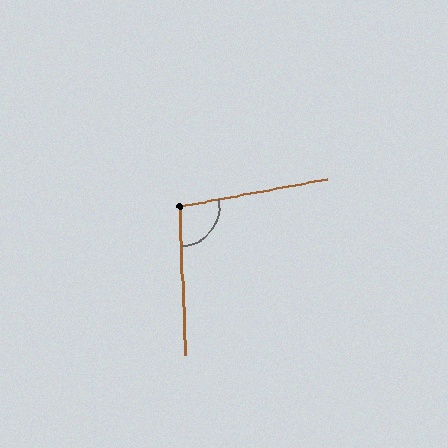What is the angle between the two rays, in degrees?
Approximately 98 degrees.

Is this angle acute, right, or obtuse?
It is obtuse.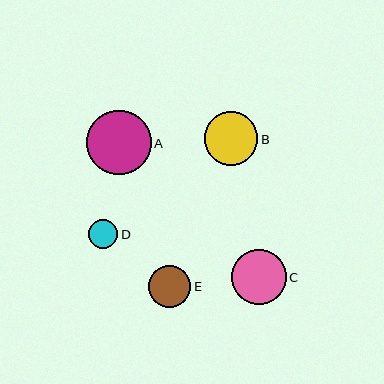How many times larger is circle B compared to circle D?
Circle B is approximately 1.8 times the size of circle D.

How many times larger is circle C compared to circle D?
Circle C is approximately 1.9 times the size of circle D.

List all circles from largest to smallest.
From largest to smallest: A, C, B, E, D.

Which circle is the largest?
Circle A is the largest with a size of approximately 64 pixels.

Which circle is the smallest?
Circle D is the smallest with a size of approximately 29 pixels.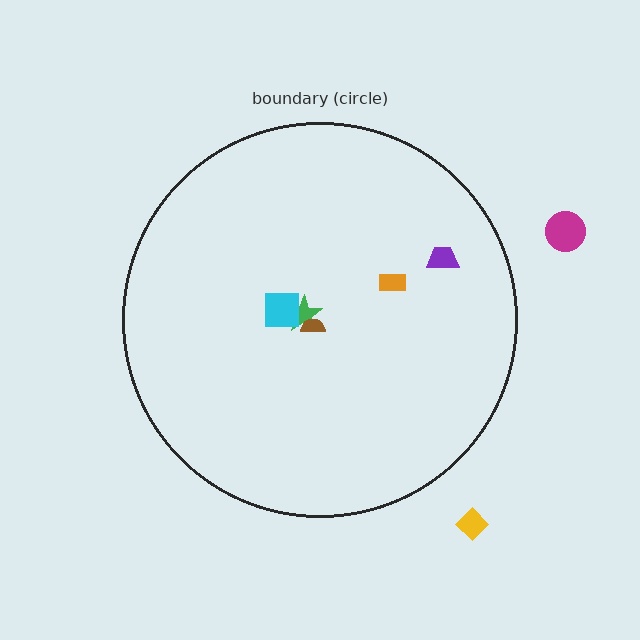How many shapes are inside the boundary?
5 inside, 2 outside.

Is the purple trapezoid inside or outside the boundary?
Inside.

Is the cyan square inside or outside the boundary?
Inside.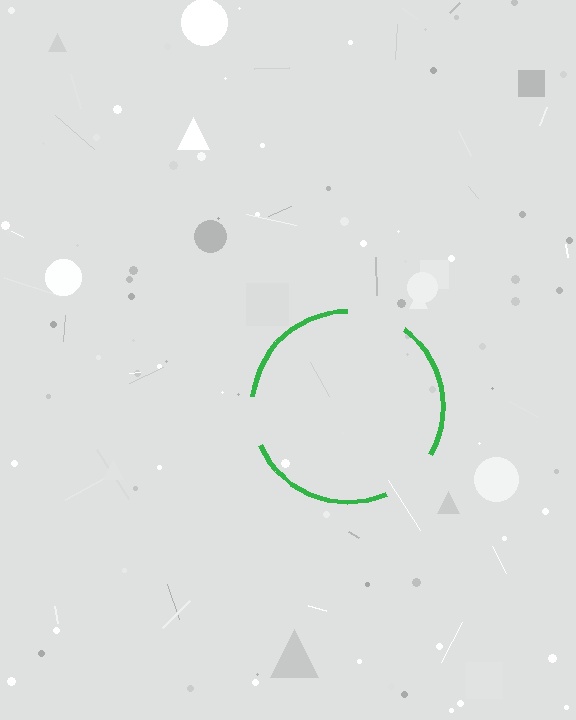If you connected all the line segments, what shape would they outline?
They would outline a circle.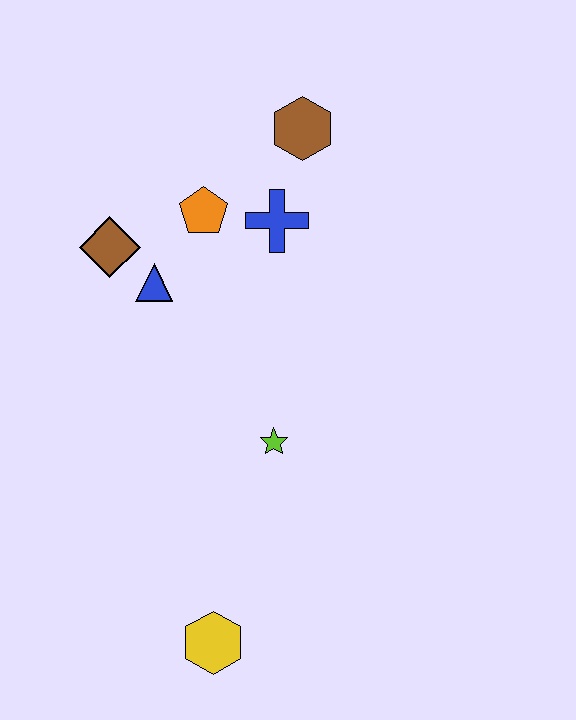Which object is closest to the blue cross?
The orange pentagon is closest to the blue cross.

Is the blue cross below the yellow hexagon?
No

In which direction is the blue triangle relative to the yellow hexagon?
The blue triangle is above the yellow hexagon.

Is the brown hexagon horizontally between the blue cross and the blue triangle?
No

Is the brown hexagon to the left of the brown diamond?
No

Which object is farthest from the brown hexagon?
The yellow hexagon is farthest from the brown hexagon.